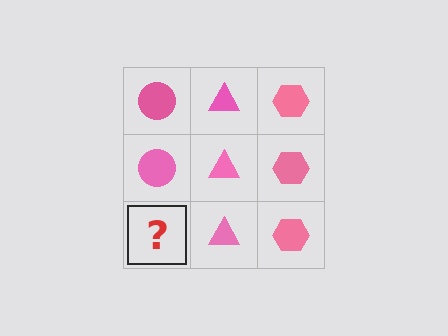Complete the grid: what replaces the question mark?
The question mark should be replaced with a pink circle.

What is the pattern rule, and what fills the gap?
The rule is that each column has a consistent shape. The gap should be filled with a pink circle.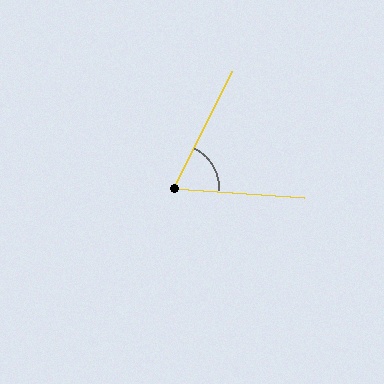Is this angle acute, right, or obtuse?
It is acute.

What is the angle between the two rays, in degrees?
Approximately 68 degrees.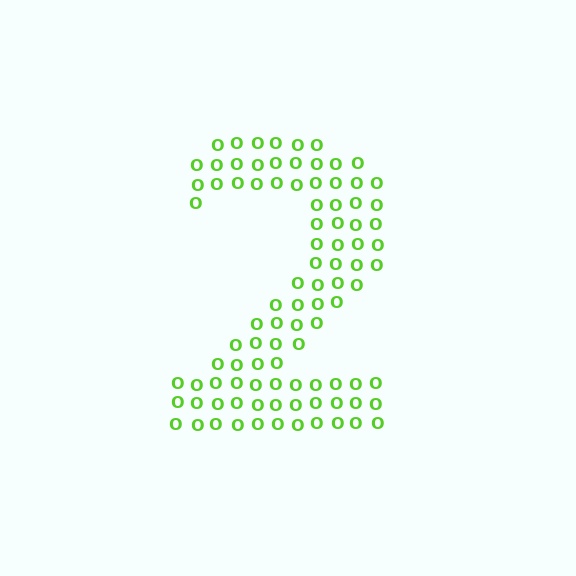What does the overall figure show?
The overall figure shows the digit 2.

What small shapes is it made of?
It is made of small letter O's.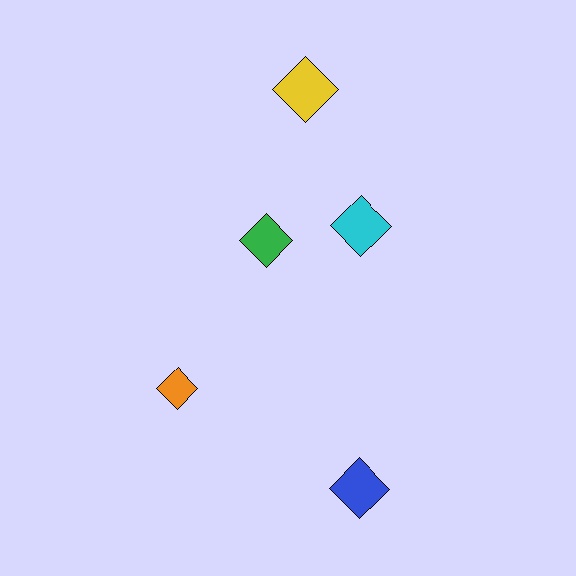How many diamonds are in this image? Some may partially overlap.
There are 5 diamonds.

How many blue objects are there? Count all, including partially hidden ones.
There is 1 blue object.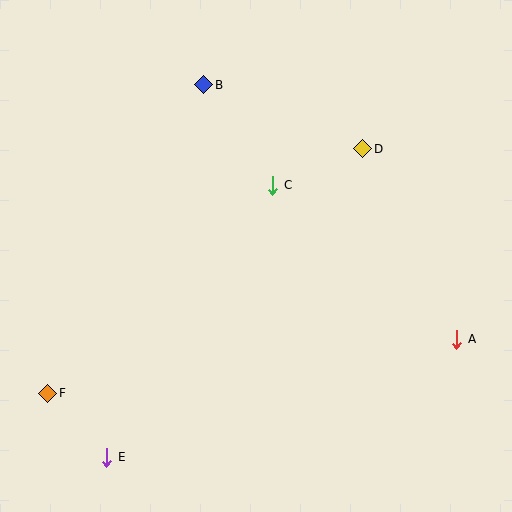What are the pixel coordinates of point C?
Point C is at (272, 185).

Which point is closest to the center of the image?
Point C at (272, 185) is closest to the center.